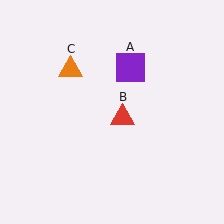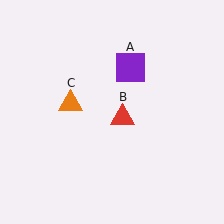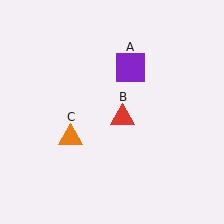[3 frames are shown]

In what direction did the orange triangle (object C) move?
The orange triangle (object C) moved down.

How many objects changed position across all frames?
1 object changed position: orange triangle (object C).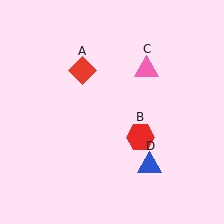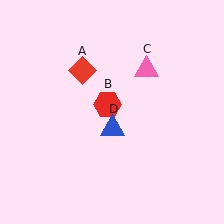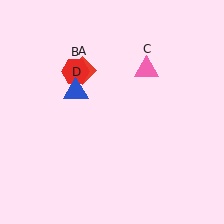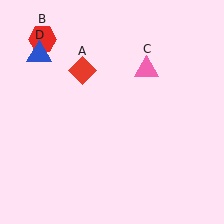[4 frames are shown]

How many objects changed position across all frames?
2 objects changed position: red hexagon (object B), blue triangle (object D).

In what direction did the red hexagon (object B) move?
The red hexagon (object B) moved up and to the left.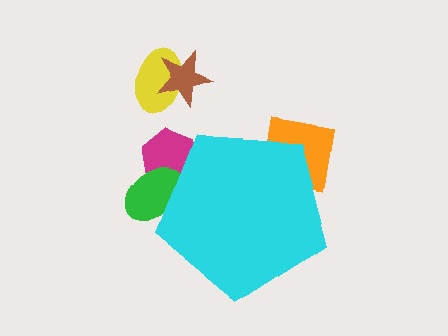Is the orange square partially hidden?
Yes, the orange square is partially hidden behind the cyan pentagon.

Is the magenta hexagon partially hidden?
Yes, the magenta hexagon is partially hidden behind the cyan pentagon.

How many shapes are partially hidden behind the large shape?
3 shapes are partially hidden.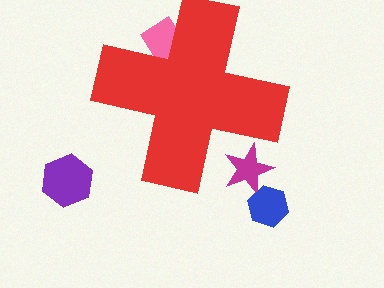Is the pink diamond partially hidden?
Yes, the pink diamond is partially hidden behind the red cross.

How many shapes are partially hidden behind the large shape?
2 shapes are partially hidden.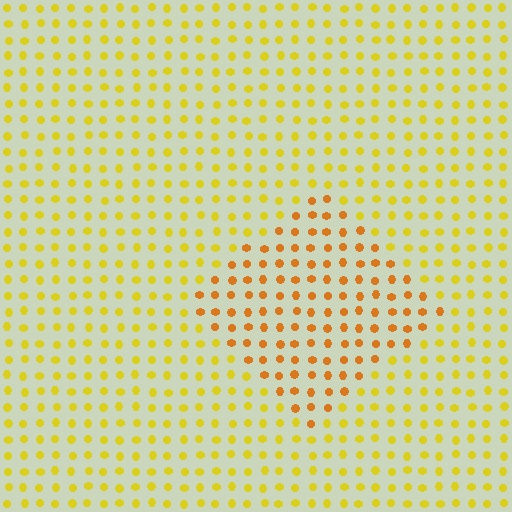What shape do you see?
I see a diamond.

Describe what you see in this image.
The image is filled with small yellow elements in a uniform arrangement. A diamond-shaped region is visible where the elements are tinted to a slightly different hue, forming a subtle color boundary.